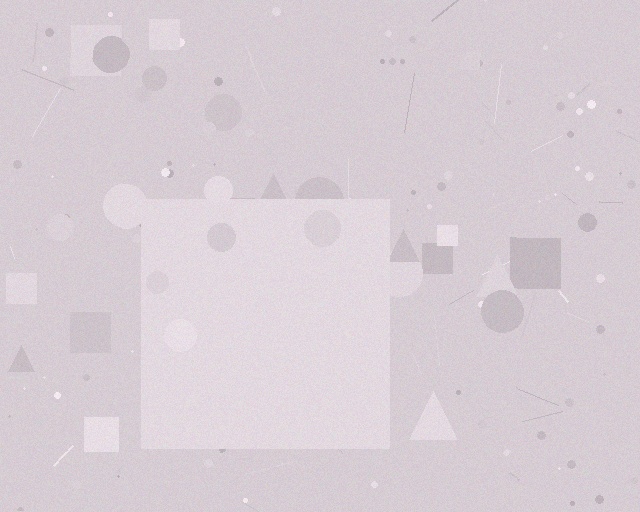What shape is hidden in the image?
A square is hidden in the image.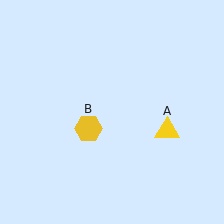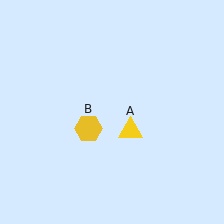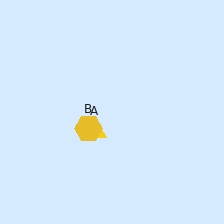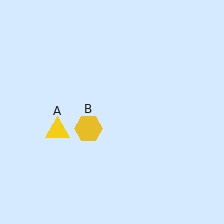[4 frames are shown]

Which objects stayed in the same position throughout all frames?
Yellow hexagon (object B) remained stationary.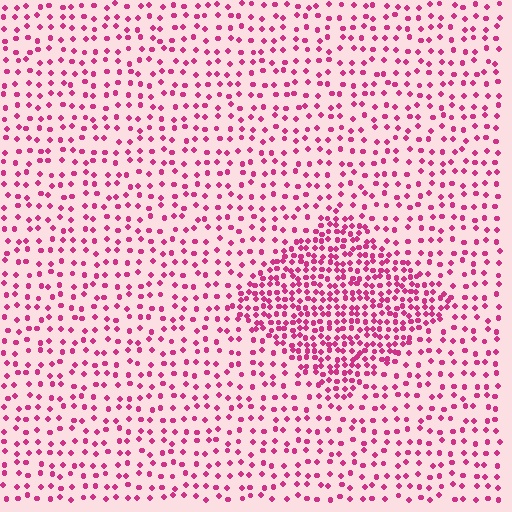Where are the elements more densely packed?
The elements are more densely packed inside the diamond boundary.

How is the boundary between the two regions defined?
The boundary is defined by a change in element density (approximately 2.3x ratio). All elements are the same color, size, and shape.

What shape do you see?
I see a diamond.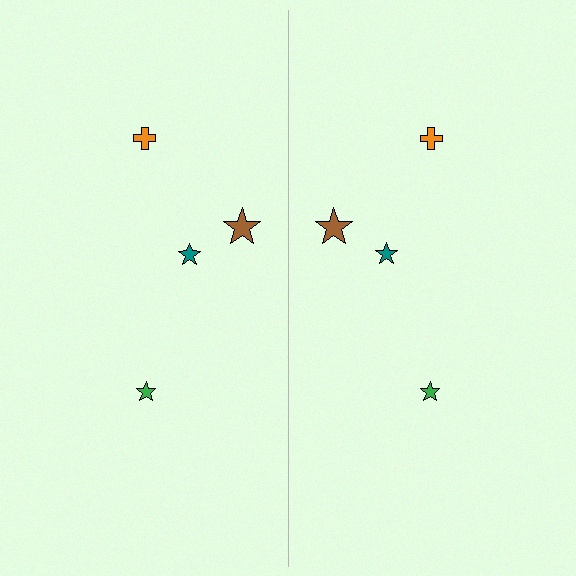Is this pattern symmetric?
Yes, this pattern has bilateral (reflection) symmetry.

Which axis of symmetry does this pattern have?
The pattern has a vertical axis of symmetry running through the center of the image.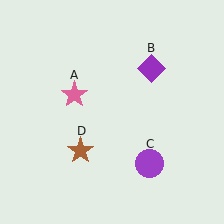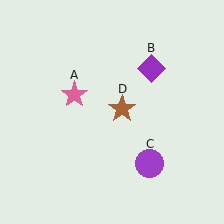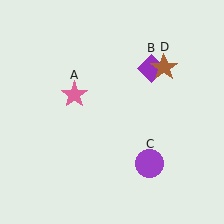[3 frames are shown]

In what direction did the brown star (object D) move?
The brown star (object D) moved up and to the right.